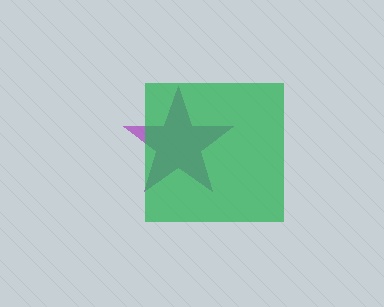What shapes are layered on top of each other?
The layered shapes are: a purple star, a green square.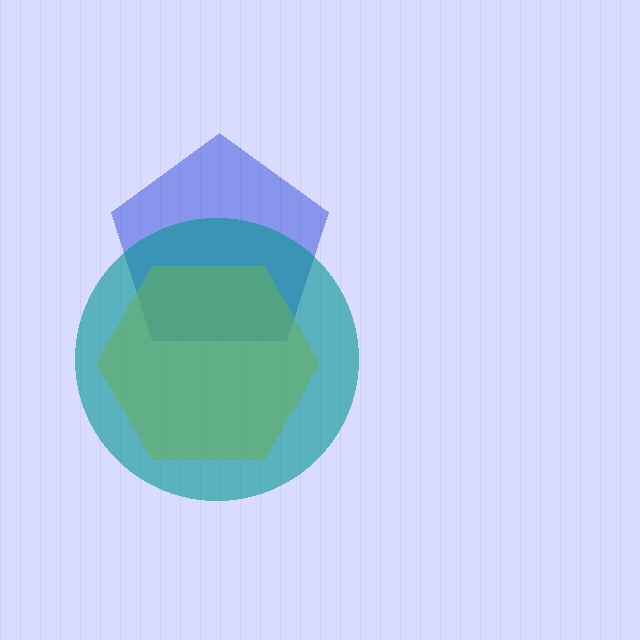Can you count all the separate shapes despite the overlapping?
Yes, there are 3 separate shapes.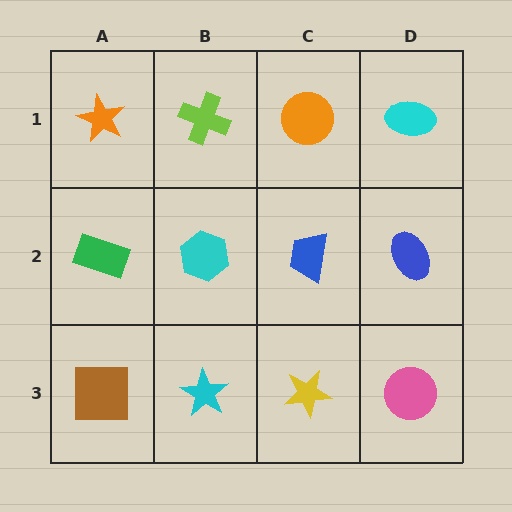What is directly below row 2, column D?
A pink circle.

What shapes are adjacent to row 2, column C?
An orange circle (row 1, column C), a yellow star (row 3, column C), a cyan hexagon (row 2, column B), a blue ellipse (row 2, column D).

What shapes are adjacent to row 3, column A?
A green rectangle (row 2, column A), a cyan star (row 3, column B).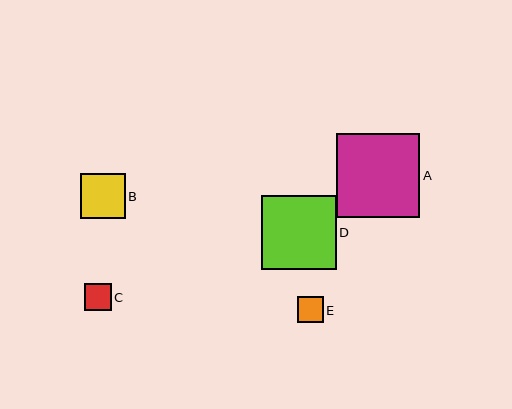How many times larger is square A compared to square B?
Square A is approximately 1.9 times the size of square B.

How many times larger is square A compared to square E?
Square A is approximately 3.3 times the size of square E.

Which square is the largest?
Square A is the largest with a size of approximately 83 pixels.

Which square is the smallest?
Square E is the smallest with a size of approximately 25 pixels.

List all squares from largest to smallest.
From largest to smallest: A, D, B, C, E.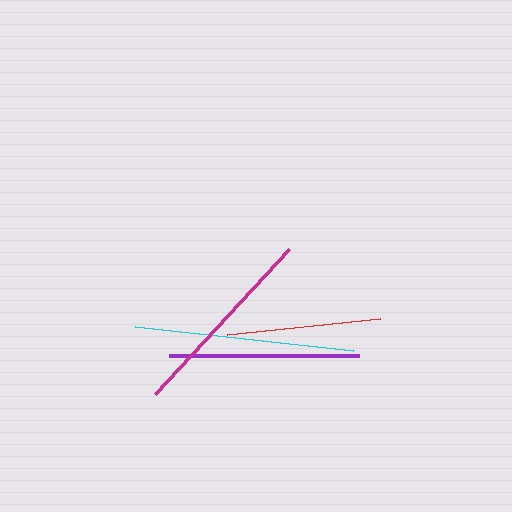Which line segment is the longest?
The cyan line is the longest at approximately 219 pixels.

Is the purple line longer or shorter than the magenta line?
The magenta line is longer than the purple line.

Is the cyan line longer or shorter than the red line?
The cyan line is longer than the red line.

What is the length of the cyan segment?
The cyan segment is approximately 219 pixels long.